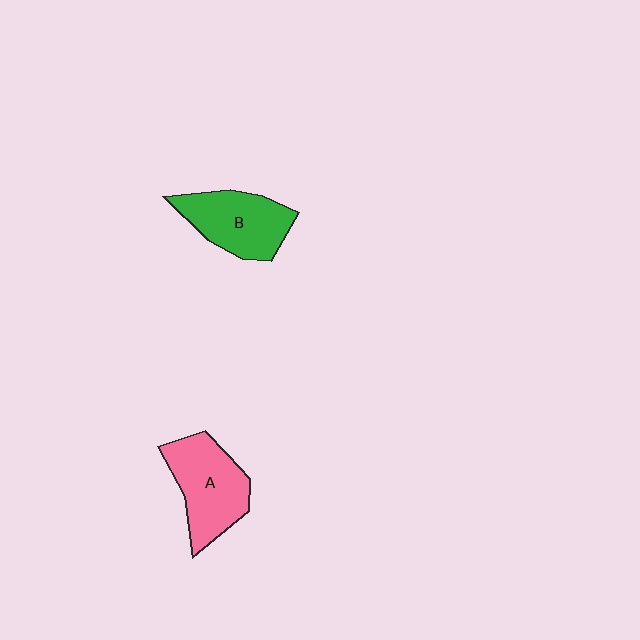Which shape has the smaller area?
Shape B (green).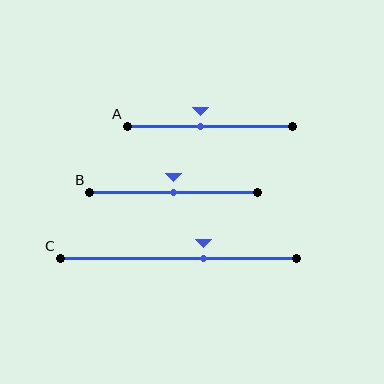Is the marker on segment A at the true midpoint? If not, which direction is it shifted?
No, the marker on segment A is shifted to the left by about 5% of the segment length.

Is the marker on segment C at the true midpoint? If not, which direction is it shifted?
No, the marker on segment C is shifted to the right by about 11% of the segment length.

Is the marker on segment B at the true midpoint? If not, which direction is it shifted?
Yes, the marker on segment B is at the true midpoint.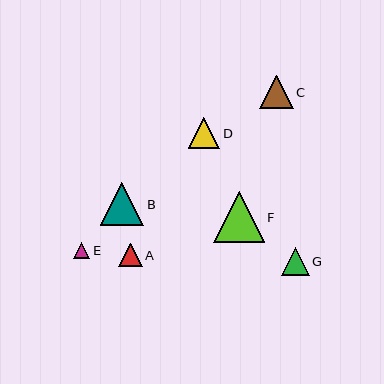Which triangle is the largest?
Triangle F is the largest with a size of approximately 51 pixels.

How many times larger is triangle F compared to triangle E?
Triangle F is approximately 3.1 times the size of triangle E.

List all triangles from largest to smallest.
From largest to smallest: F, B, C, D, G, A, E.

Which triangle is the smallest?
Triangle E is the smallest with a size of approximately 16 pixels.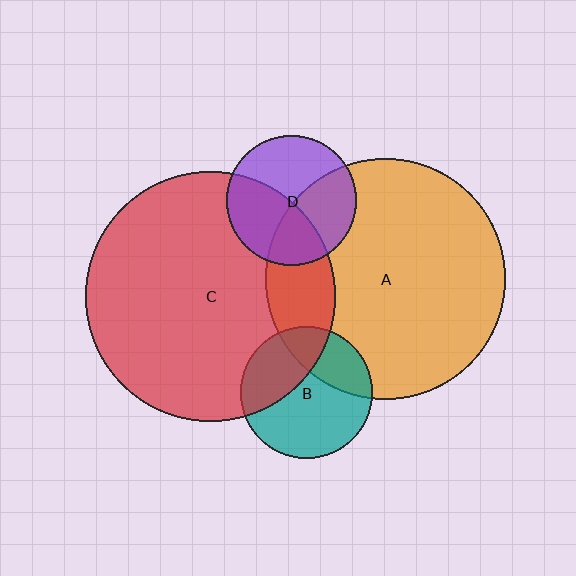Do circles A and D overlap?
Yes.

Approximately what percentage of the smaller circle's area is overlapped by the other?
Approximately 40%.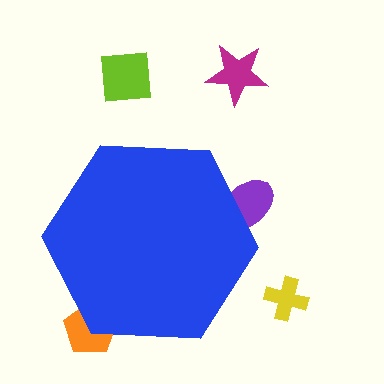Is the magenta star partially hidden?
No, the magenta star is fully visible.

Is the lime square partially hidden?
No, the lime square is fully visible.